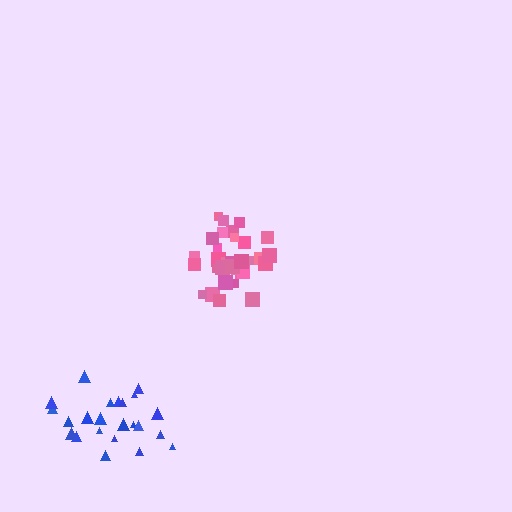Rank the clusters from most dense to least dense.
pink, blue.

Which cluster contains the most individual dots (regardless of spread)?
Pink (33).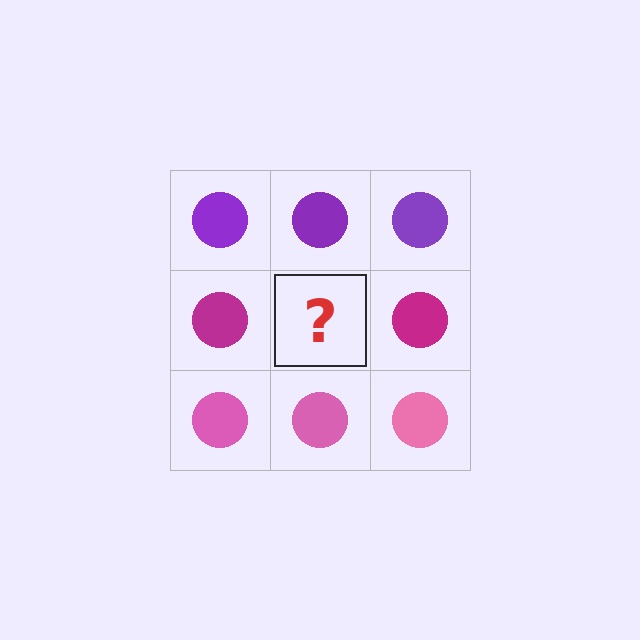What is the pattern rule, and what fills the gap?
The rule is that each row has a consistent color. The gap should be filled with a magenta circle.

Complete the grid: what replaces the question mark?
The question mark should be replaced with a magenta circle.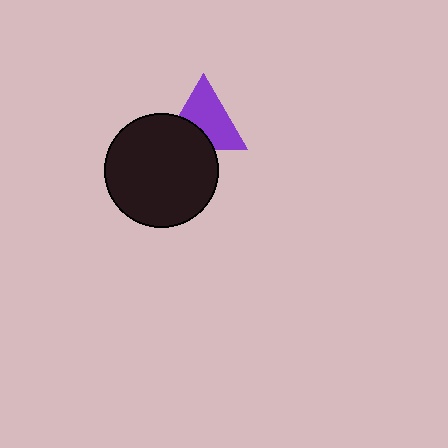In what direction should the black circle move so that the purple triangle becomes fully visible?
The black circle should move down. That is the shortest direction to clear the overlap and leave the purple triangle fully visible.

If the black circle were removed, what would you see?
You would see the complete purple triangle.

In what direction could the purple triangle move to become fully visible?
The purple triangle could move up. That would shift it out from behind the black circle entirely.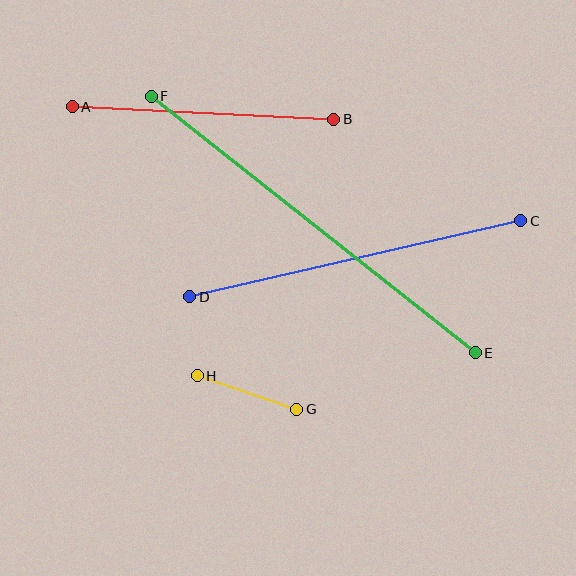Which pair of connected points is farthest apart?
Points E and F are farthest apart.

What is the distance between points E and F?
The distance is approximately 413 pixels.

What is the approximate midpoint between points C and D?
The midpoint is at approximately (355, 259) pixels.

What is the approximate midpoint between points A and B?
The midpoint is at approximately (203, 113) pixels.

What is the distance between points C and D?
The distance is approximately 339 pixels.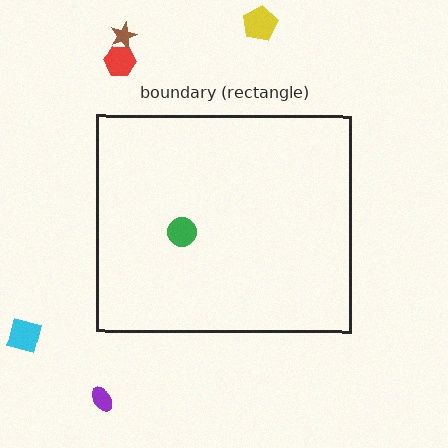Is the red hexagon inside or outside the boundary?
Outside.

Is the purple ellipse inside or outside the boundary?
Outside.